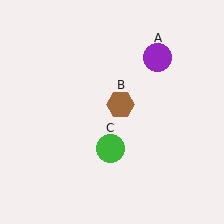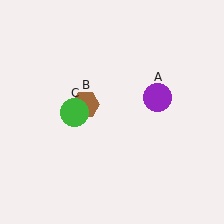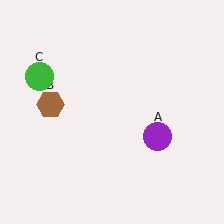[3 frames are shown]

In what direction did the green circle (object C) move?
The green circle (object C) moved up and to the left.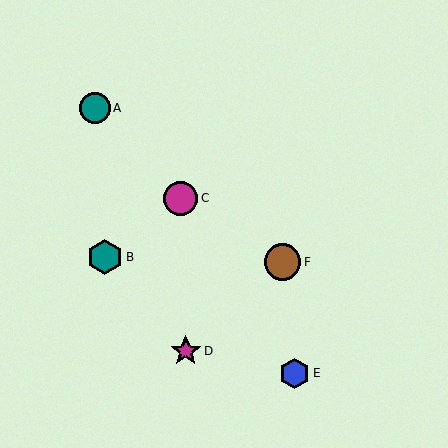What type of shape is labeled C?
Shape C is a magenta circle.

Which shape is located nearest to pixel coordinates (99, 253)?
The teal hexagon (labeled B) at (105, 257) is nearest to that location.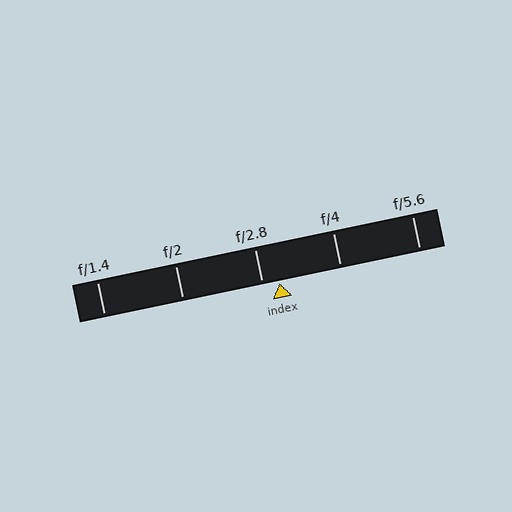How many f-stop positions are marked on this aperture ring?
There are 5 f-stop positions marked.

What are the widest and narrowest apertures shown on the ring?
The widest aperture shown is f/1.4 and the narrowest is f/5.6.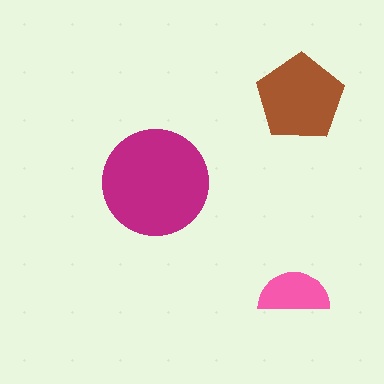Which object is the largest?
The magenta circle.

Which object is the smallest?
The pink semicircle.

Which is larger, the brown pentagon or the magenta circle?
The magenta circle.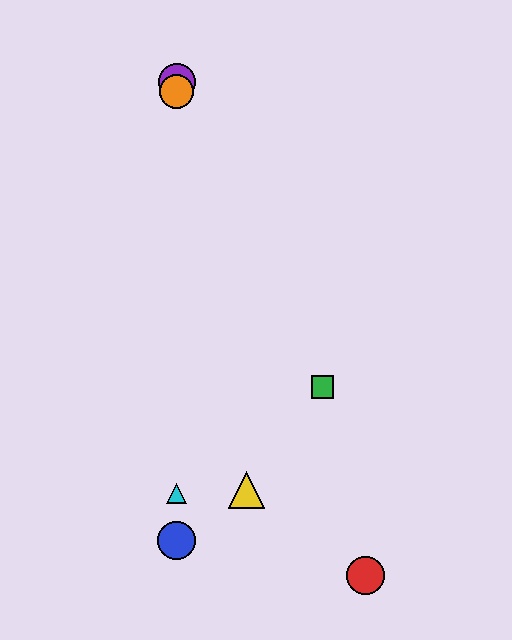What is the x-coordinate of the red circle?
The red circle is at x≈366.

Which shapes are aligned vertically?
The blue circle, the purple circle, the orange circle, the cyan triangle are aligned vertically.